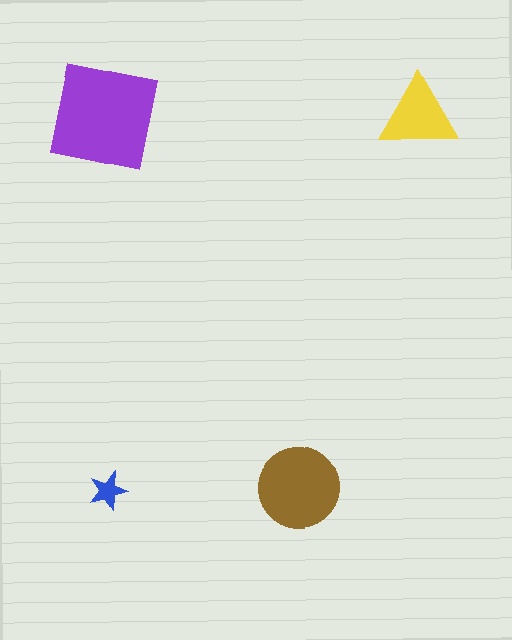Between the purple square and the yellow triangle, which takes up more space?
The purple square.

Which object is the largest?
The purple square.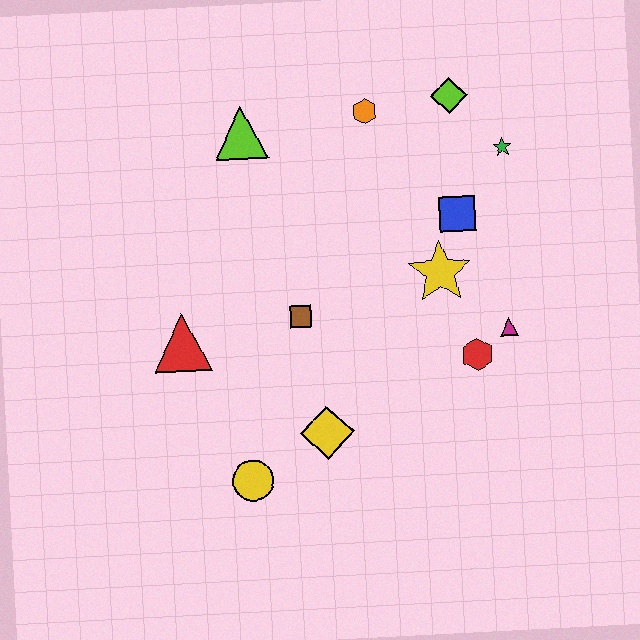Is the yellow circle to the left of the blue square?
Yes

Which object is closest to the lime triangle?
The orange hexagon is closest to the lime triangle.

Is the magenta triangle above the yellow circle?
Yes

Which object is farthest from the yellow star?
The yellow circle is farthest from the yellow star.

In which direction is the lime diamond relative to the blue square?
The lime diamond is above the blue square.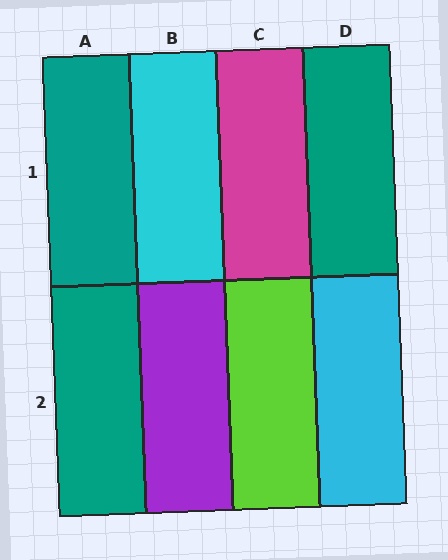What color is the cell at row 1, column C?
Magenta.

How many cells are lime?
1 cell is lime.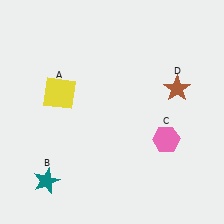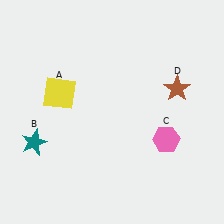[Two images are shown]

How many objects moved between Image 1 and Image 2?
1 object moved between the two images.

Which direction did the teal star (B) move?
The teal star (B) moved up.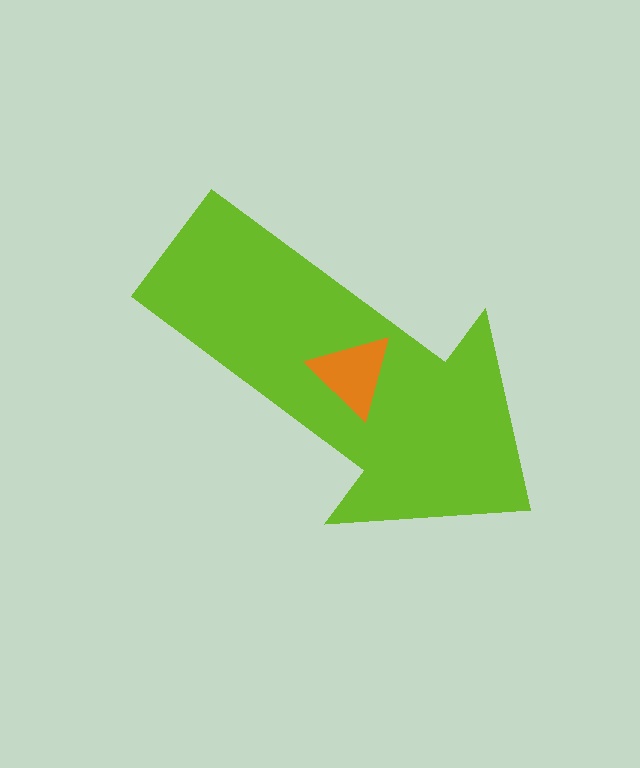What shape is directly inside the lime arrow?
The orange triangle.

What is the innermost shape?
The orange triangle.